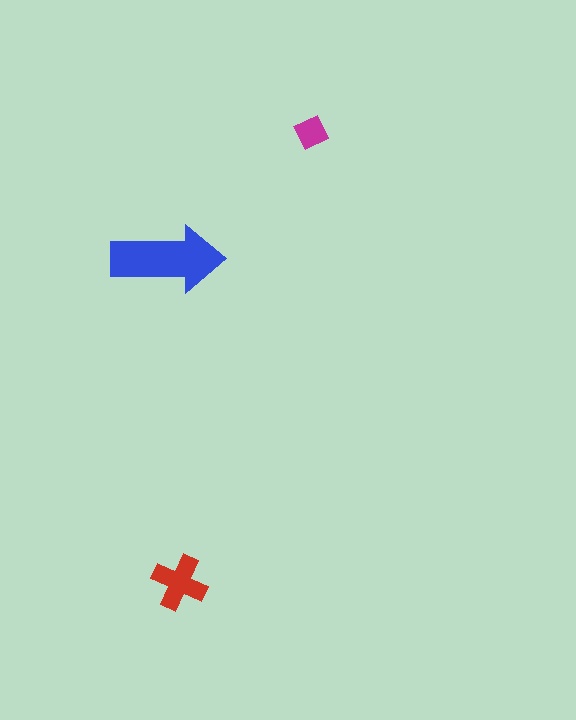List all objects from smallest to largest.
The magenta square, the red cross, the blue arrow.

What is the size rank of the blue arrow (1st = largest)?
1st.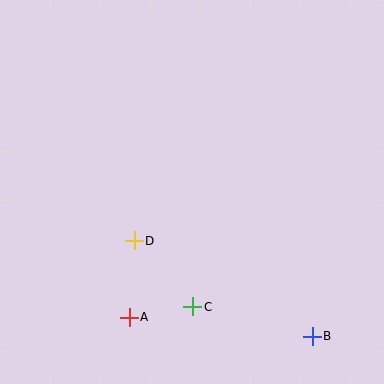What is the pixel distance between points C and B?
The distance between C and B is 123 pixels.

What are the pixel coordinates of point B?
Point B is at (312, 336).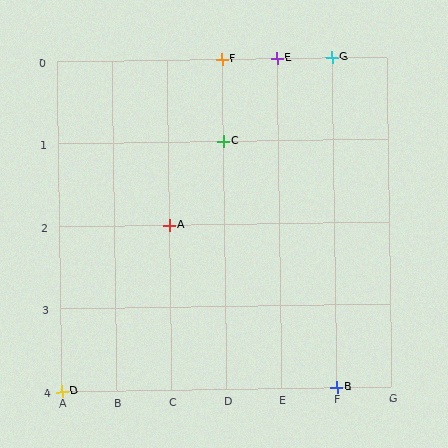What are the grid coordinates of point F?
Point F is at grid coordinates (D, 0).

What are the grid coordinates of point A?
Point A is at grid coordinates (C, 2).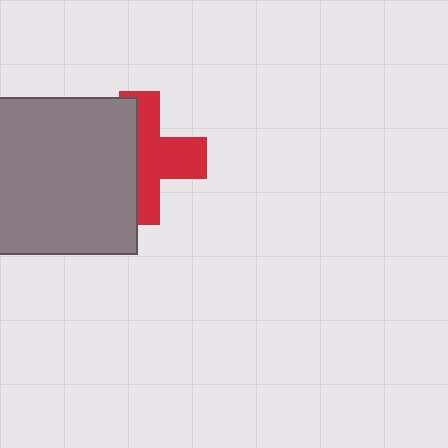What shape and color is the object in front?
The object in front is a gray square.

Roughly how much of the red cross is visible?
About half of it is visible (roughly 54%).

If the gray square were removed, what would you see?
You would see the complete red cross.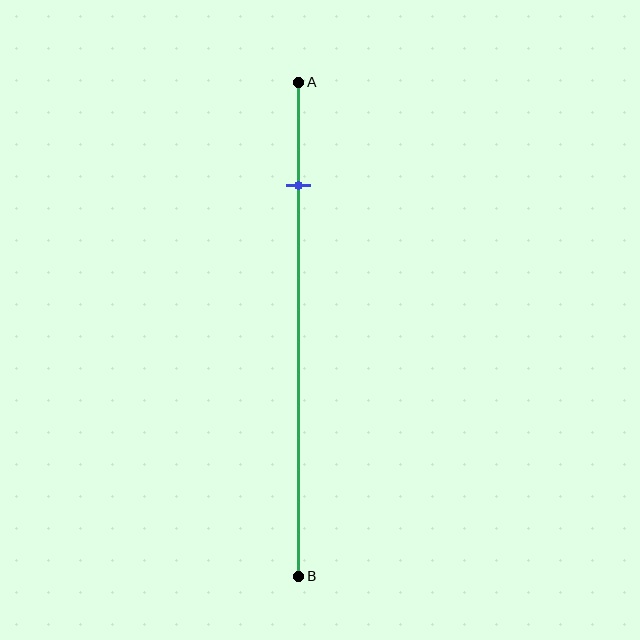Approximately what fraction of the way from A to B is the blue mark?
The blue mark is approximately 20% of the way from A to B.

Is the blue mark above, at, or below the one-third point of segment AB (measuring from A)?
The blue mark is above the one-third point of segment AB.